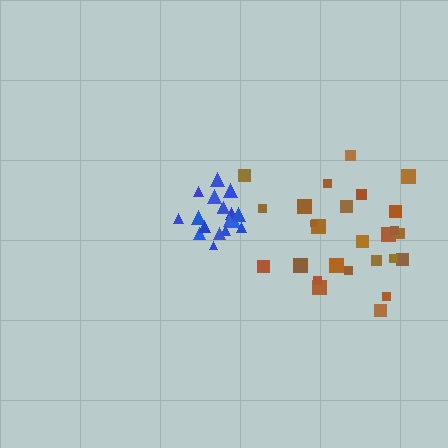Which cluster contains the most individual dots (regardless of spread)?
Brown (26).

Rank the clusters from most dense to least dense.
blue, brown.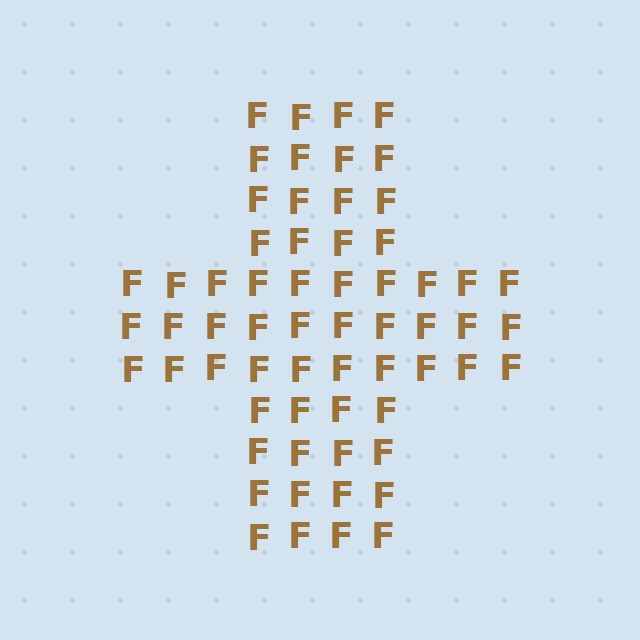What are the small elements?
The small elements are letter F's.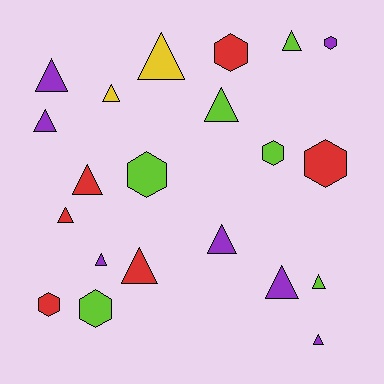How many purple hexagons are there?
There is 1 purple hexagon.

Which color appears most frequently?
Purple, with 7 objects.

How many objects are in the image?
There are 21 objects.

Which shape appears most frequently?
Triangle, with 14 objects.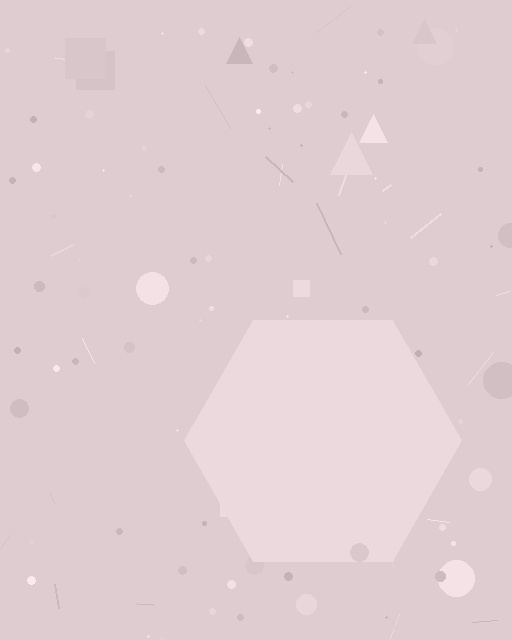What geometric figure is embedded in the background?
A hexagon is embedded in the background.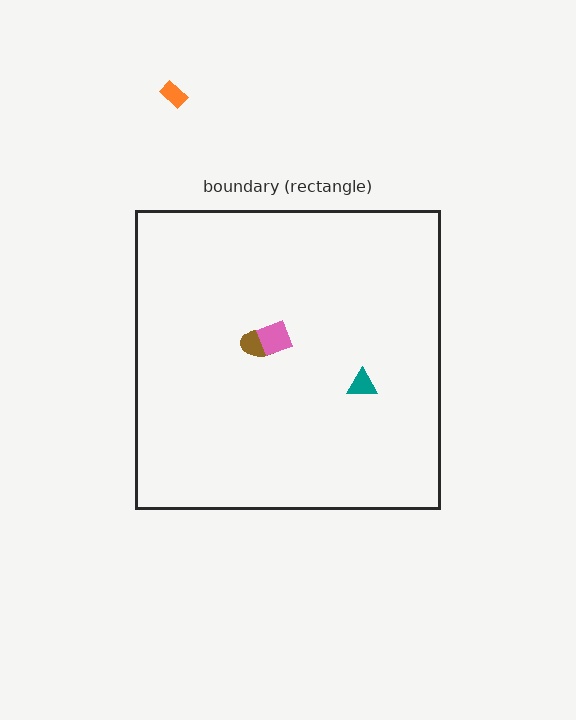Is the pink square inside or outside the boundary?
Inside.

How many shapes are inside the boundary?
3 inside, 1 outside.